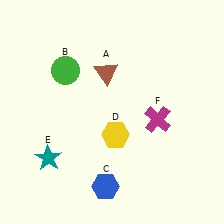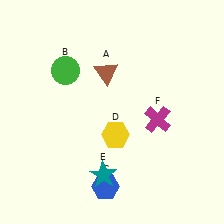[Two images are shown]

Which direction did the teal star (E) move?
The teal star (E) moved right.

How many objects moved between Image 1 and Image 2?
1 object moved between the two images.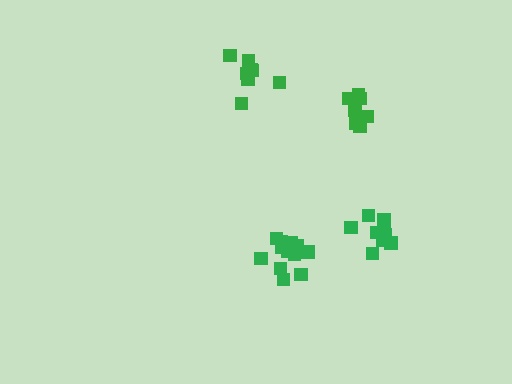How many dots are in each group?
Group 1: 10 dots, Group 2: 14 dots, Group 3: 9 dots, Group 4: 8 dots (41 total).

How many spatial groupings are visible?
There are 4 spatial groupings.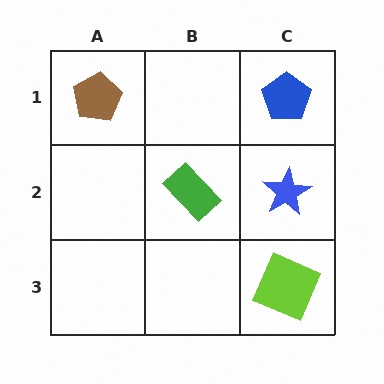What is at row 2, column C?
A blue star.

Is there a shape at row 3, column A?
No, that cell is empty.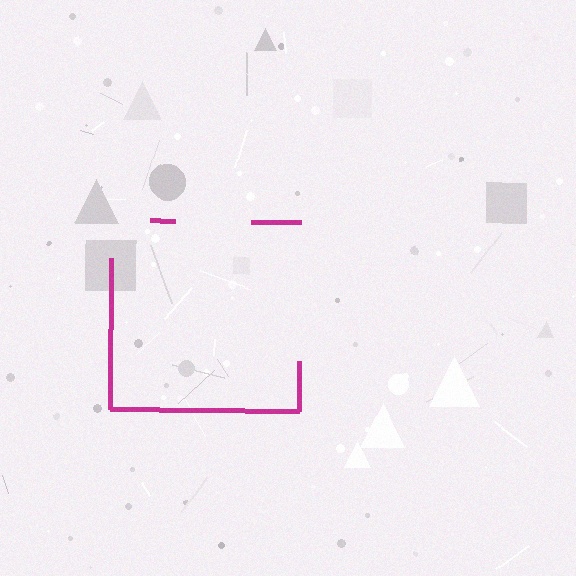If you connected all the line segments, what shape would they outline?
They would outline a square.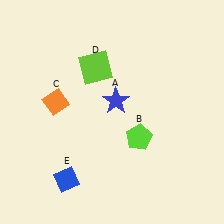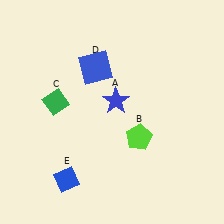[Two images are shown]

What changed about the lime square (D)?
In Image 1, D is lime. In Image 2, it changed to blue.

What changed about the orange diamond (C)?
In Image 1, C is orange. In Image 2, it changed to green.